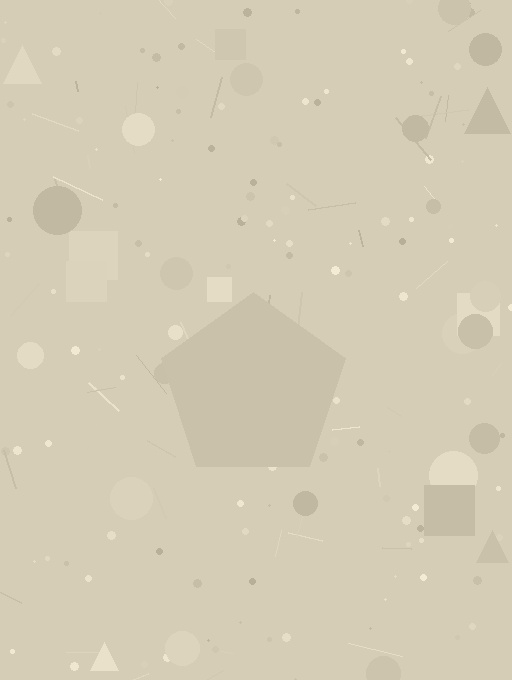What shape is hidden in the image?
A pentagon is hidden in the image.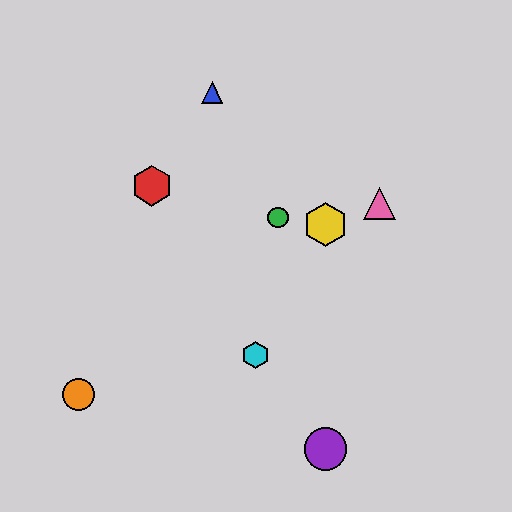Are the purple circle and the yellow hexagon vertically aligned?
Yes, both are at x≈325.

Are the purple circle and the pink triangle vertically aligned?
No, the purple circle is at x≈325 and the pink triangle is at x≈379.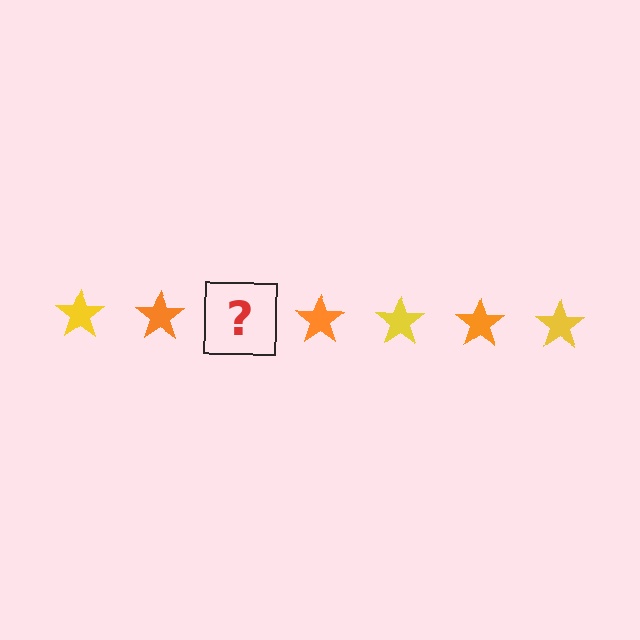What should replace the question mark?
The question mark should be replaced with a yellow star.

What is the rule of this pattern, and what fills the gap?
The rule is that the pattern cycles through yellow, orange stars. The gap should be filled with a yellow star.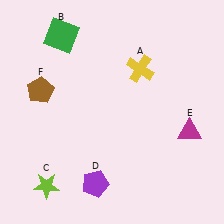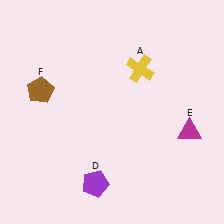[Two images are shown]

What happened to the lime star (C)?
The lime star (C) was removed in Image 2. It was in the bottom-left area of Image 1.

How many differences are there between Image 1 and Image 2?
There are 2 differences between the two images.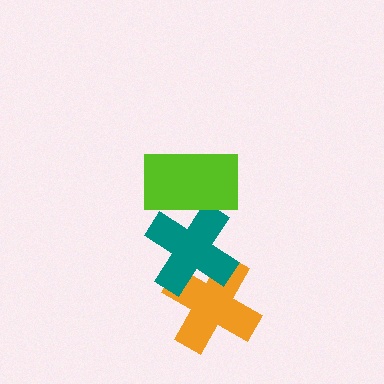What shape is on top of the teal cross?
The lime rectangle is on top of the teal cross.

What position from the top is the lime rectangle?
The lime rectangle is 1st from the top.